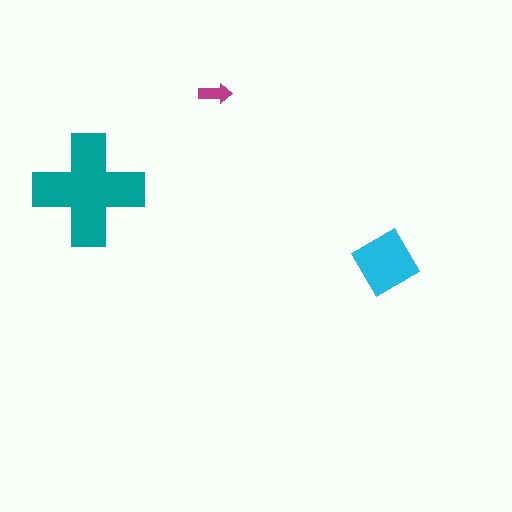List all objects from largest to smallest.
The teal cross, the cyan diamond, the magenta arrow.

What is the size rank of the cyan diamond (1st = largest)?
2nd.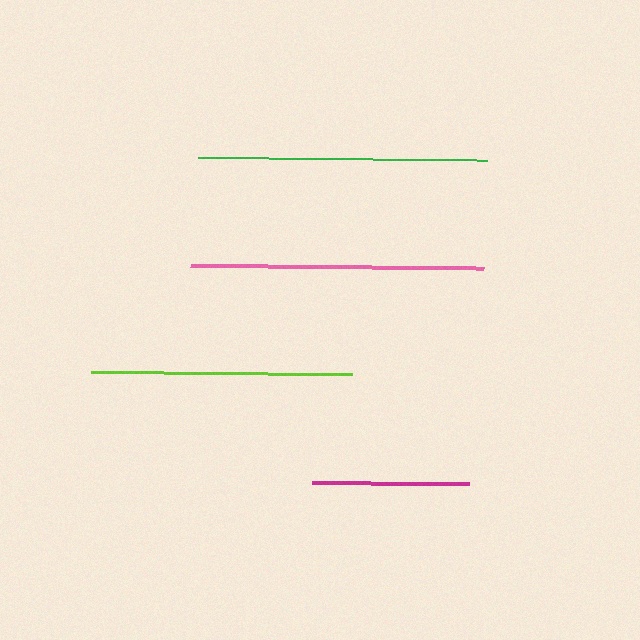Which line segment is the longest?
The pink line is the longest at approximately 293 pixels.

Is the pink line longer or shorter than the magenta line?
The pink line is longer than the magenta line.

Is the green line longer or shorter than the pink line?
The pink line is longer than the green line.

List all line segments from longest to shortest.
From longest to shortest: pink, green, lime, magenta.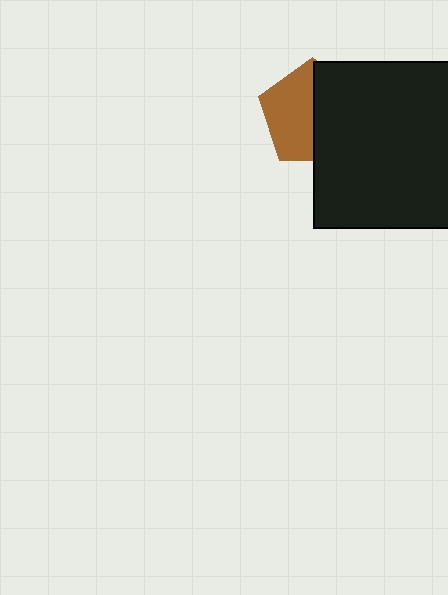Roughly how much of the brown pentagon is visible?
About half of it is visible (roughly 51%).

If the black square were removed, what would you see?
You would see the complete brown pentagon.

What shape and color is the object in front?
The object in front is a black square.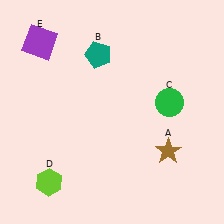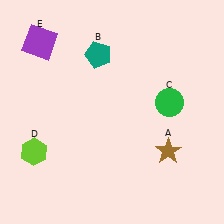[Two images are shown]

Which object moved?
The lime hexagon (D) moved up.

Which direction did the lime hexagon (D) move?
The lime hexagon (D) moved up.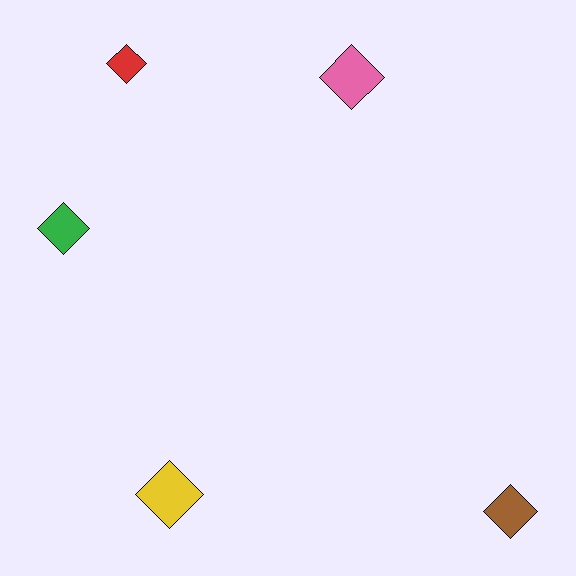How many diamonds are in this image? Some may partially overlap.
There are 5 diamonds.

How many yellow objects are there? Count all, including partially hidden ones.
There is 1 yellow object.